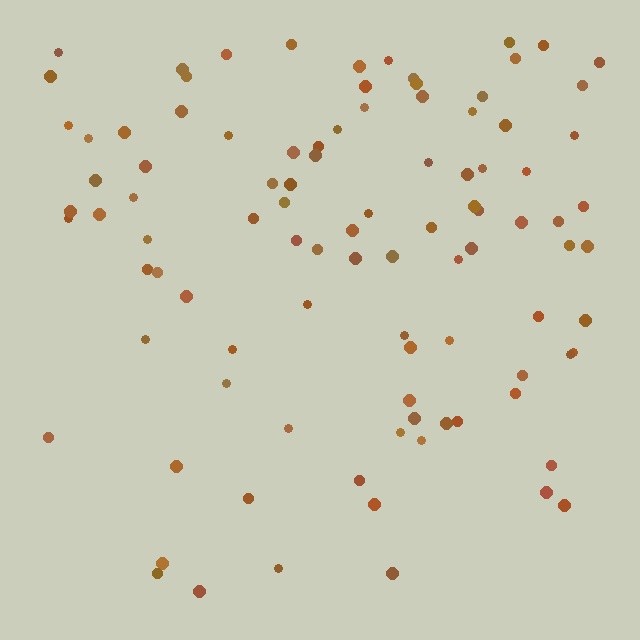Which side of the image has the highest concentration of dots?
The top.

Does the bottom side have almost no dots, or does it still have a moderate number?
Still a moderate number, just noticeably fewer than the top.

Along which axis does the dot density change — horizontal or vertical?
Vertical.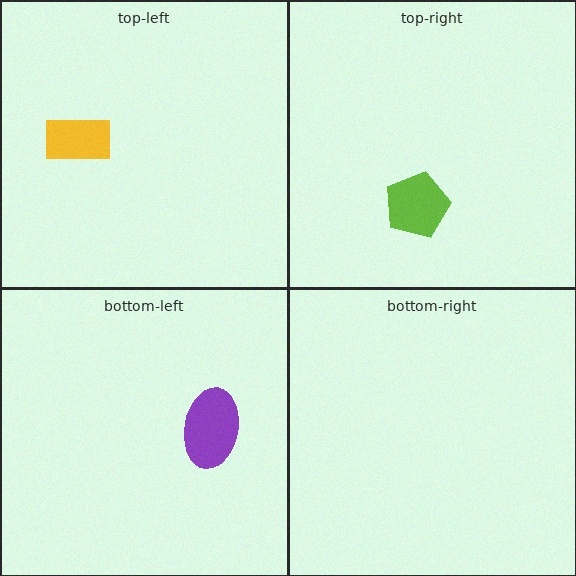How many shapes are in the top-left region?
1.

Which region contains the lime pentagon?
The top-right region.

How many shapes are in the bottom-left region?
1.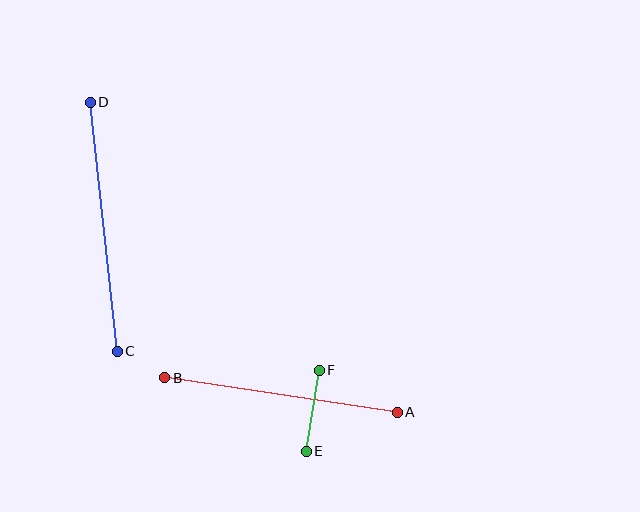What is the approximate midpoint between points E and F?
The midpoint is at approximately (313, 411) pixels.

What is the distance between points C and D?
The distance is approximately 250 pixels.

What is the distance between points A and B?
The distance is approximately 235 pixels.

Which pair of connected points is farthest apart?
Points C and D are farthest apart.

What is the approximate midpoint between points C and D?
The midpoint is at approximately (104, 227) pixels.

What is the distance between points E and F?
The distance is approximately 82 pixels.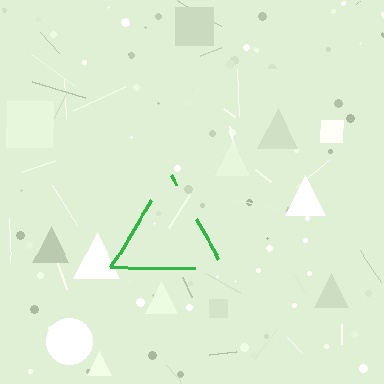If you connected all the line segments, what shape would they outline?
They would outline a triangle.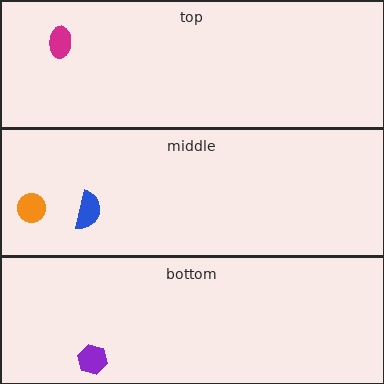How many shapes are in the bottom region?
1.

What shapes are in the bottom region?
The purple hexagon.